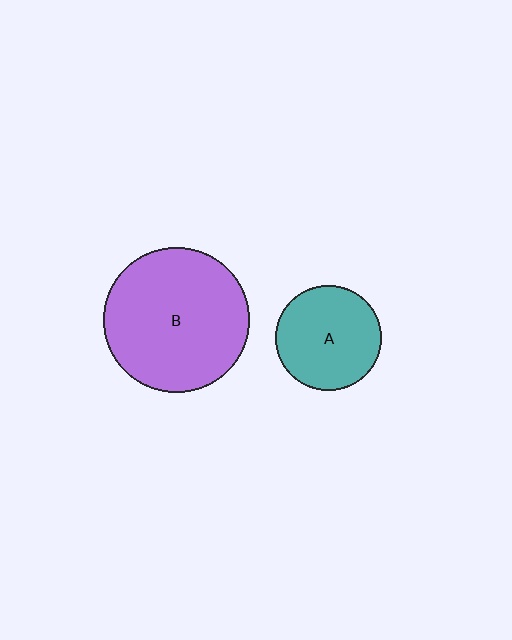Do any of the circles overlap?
No, none of the circles overlap.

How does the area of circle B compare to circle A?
Approximately 1.9 times.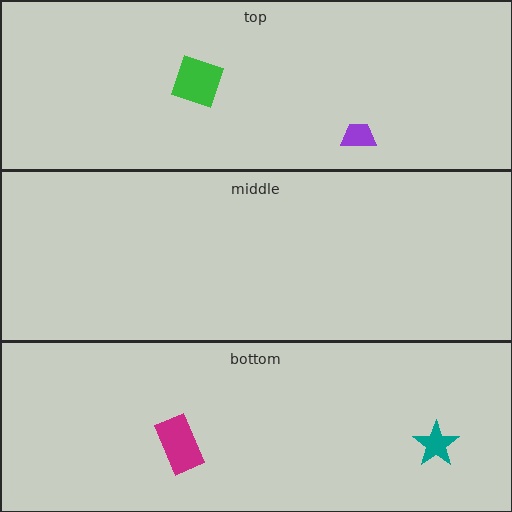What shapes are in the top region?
The green diamond, the purple trapezoid.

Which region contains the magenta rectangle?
The bottom region.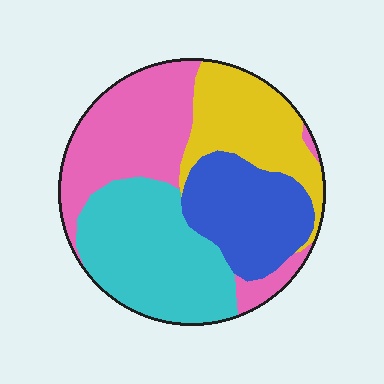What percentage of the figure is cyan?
Cyan takes up about one third (1/3) of the figure.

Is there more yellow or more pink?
Pink.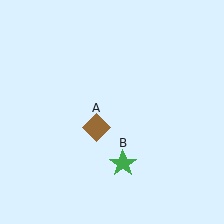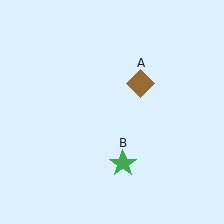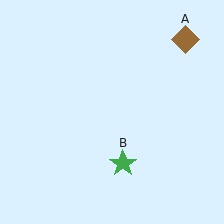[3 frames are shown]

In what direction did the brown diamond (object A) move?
The brown diamond (object A) moved up and to the right.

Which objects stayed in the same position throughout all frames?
Green star (object B) remained stationary.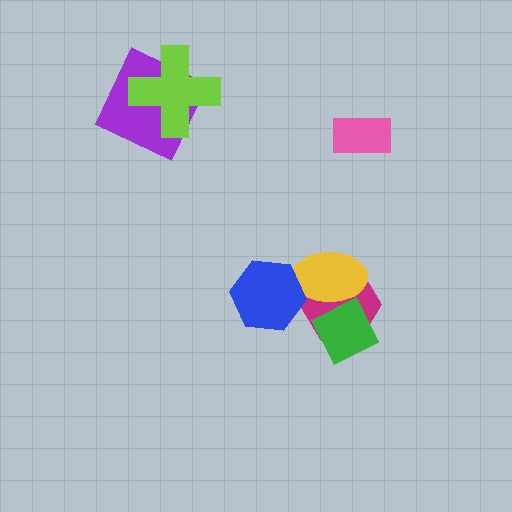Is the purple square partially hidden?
Yes, it is partially covered by another shape.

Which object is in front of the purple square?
The lime cross is in front of the purple square.